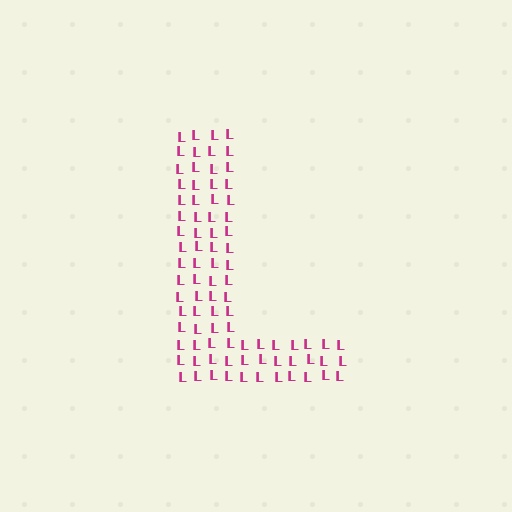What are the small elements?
The small elements are letter L's.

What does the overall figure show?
The overall figure shows the letter L.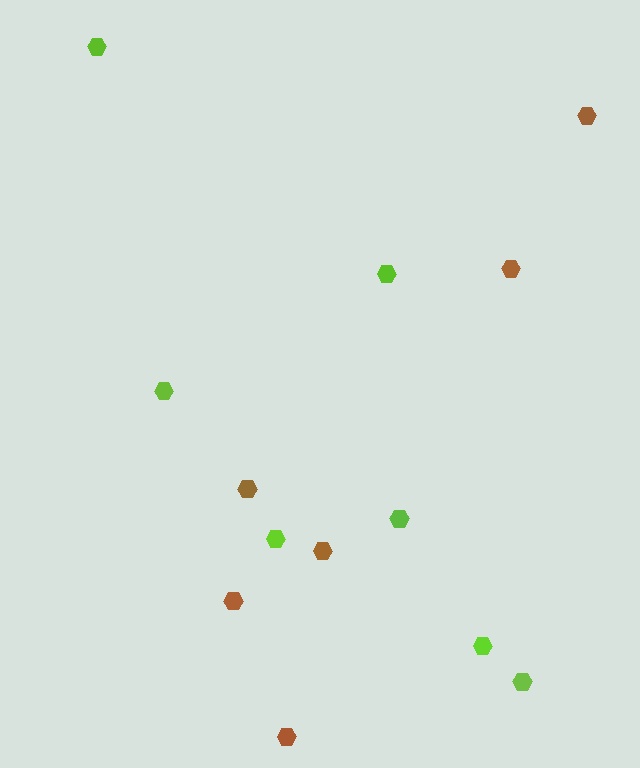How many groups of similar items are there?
There are 2 groups: one group of brown hexagons (6) and one group of lime hexagons (7).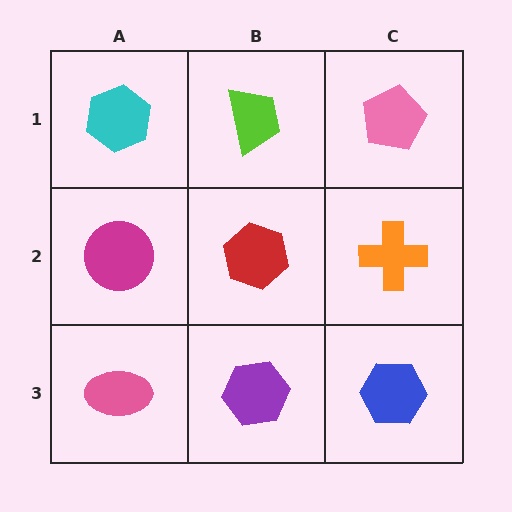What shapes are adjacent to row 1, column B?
A red hexagon (row 2, column B), a cyan hexagon (row 1, column A), a pink pentagon (row 1, column C).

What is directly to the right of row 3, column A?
A purple hexagon.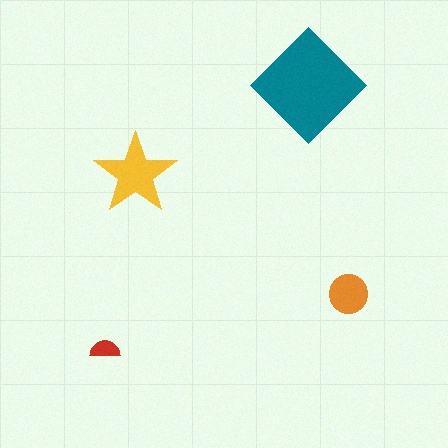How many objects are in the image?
There are 4 objects in the image.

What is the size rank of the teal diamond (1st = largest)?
1st.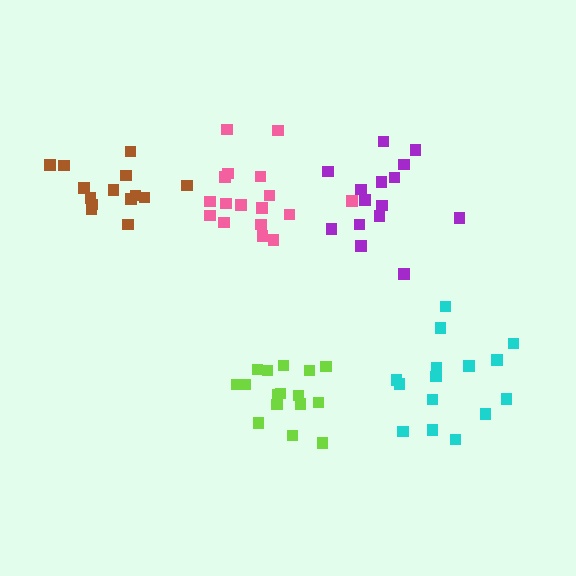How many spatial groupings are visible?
There are 5 spatial groupings.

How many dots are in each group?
Group 1: 14 dots, Group 2: 16 dots, Group 3: 15 dots, Group 4: 17 dots, Group 5: 15 dots (77 total).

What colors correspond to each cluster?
The clusters are colored: brown, lime, cyan, pink, purple.